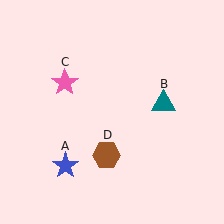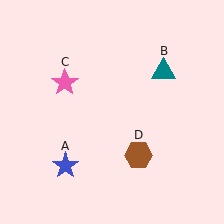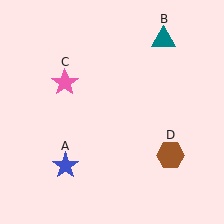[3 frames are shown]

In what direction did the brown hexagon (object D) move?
The brown hexagon (object D) moved right.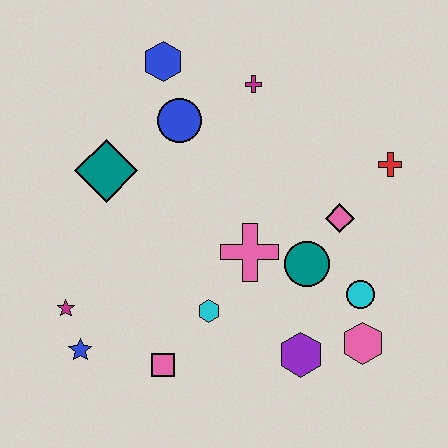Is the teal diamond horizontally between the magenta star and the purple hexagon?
Yes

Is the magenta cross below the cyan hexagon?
No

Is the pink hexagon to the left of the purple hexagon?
No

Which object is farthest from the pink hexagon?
The blue hexagon is farthest from the pink hexagon.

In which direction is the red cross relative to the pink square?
The red cross is to the right of the pink square.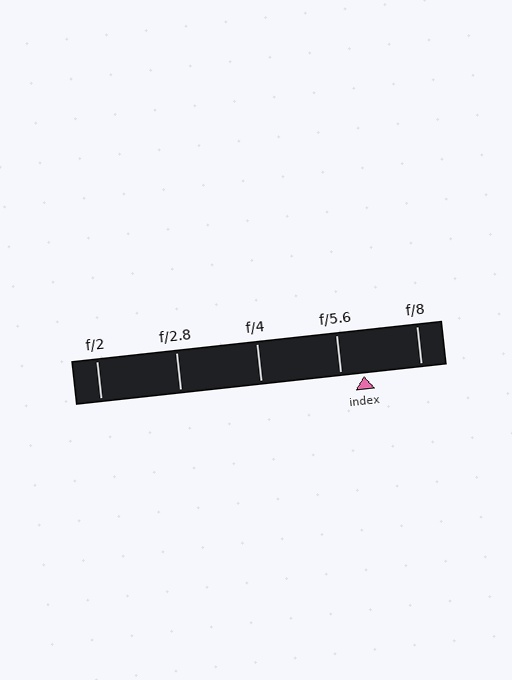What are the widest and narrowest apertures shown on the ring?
The widest aperture shown is f/2 and the narrowest is f/8.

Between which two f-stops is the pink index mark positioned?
The index mark is between f/5.6 and f/8.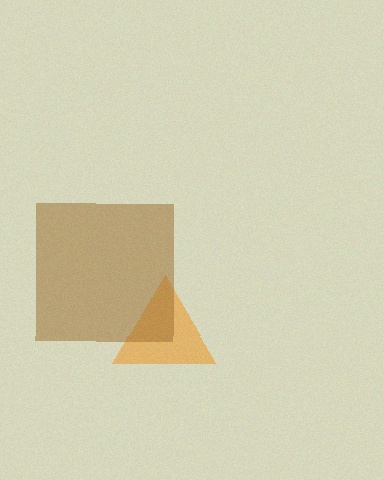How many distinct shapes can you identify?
There are 2 distinct shapes: an orange triangle, a brown square.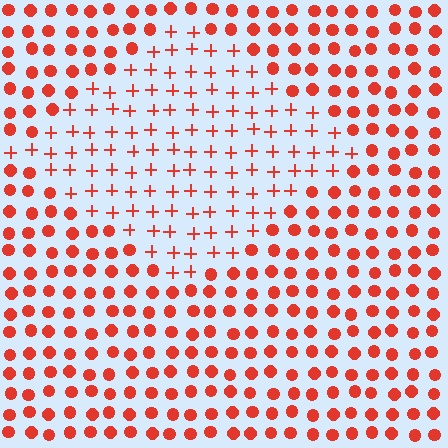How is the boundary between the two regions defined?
The boundary is defined by a change in element shape: plus signs inside vs. circles outside. All elements share the same color and spacing.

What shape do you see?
I see a diamond.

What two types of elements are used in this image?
The image uses plus signs inside the diamond region and circles outside it.